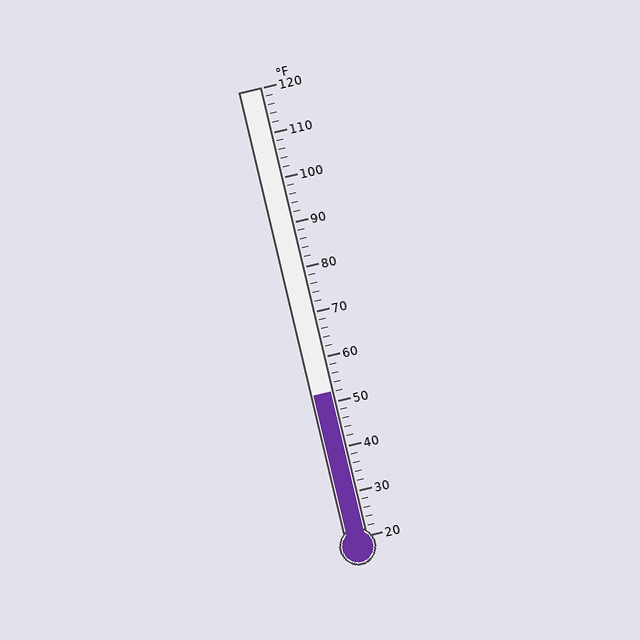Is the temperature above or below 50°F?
The temperature is above 50°F.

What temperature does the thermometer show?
The thermometer shows approximately 52°F.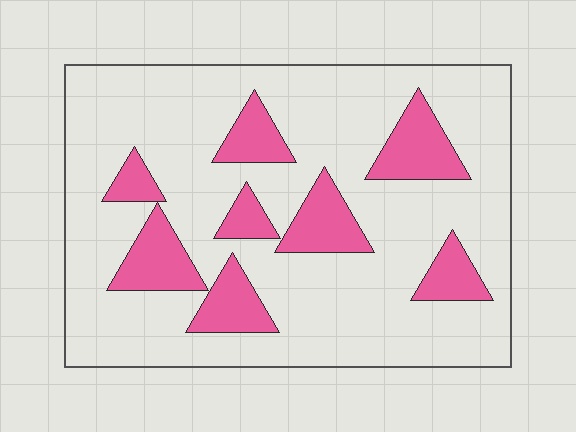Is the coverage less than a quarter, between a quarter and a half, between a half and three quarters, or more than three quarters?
Less than a quarter.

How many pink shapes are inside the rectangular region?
8.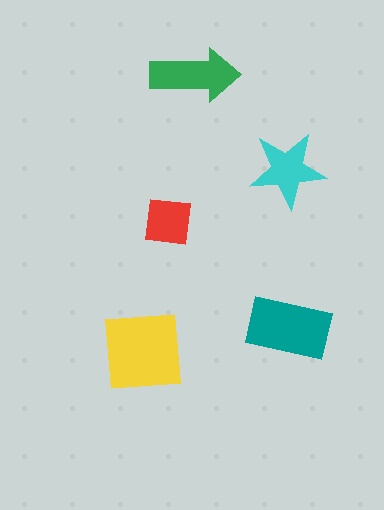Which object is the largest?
The yellow square.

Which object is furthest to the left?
The yellow square is leftmost.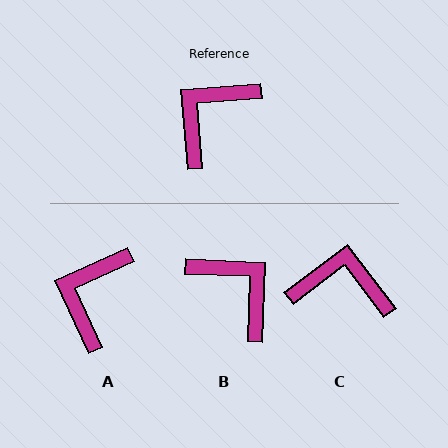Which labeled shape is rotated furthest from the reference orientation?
B, about 97 degrees away.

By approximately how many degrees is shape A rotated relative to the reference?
Approximately 20 degrees counter-clockwise.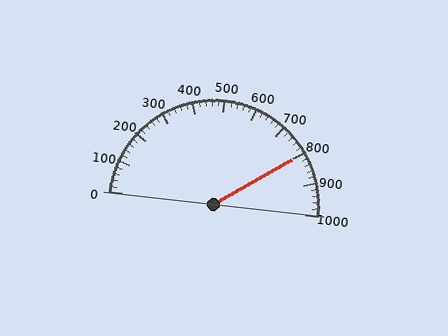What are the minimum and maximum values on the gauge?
The gauge ranges from 0 to 1000.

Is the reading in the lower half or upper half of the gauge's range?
The reading is in the upper half of the range (0 to 1000).